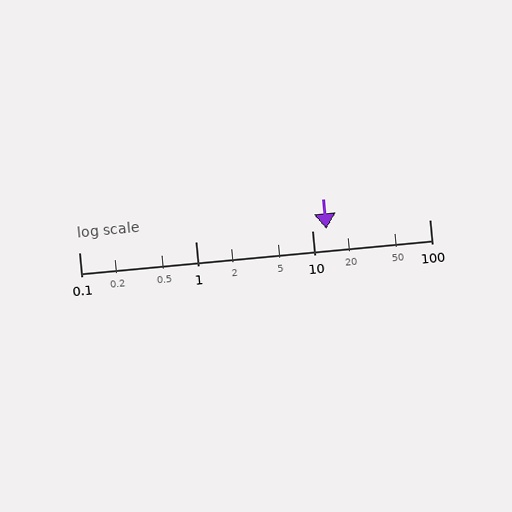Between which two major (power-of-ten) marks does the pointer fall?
The pointer is between 10 and 100.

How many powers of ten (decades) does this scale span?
The scale spans 3 decades, from 0.1 to 100.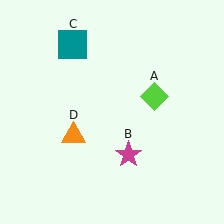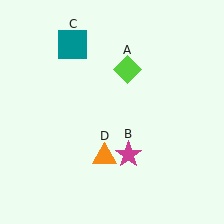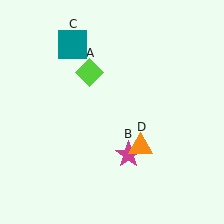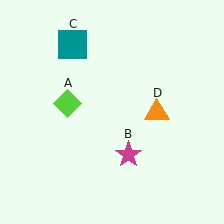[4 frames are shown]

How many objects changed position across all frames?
2 objects changed position: lime diamond (object A), orange triangle (object D).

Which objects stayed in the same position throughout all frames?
Magenta star (object B) and teal square (object C) remained stationary.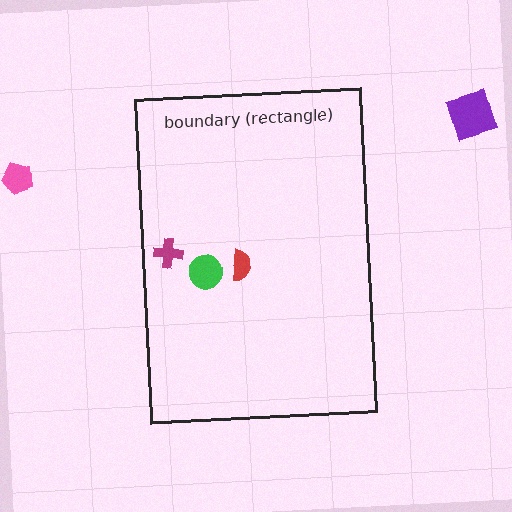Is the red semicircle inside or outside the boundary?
Inside.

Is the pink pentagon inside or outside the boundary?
Outside.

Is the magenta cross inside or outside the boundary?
Inside.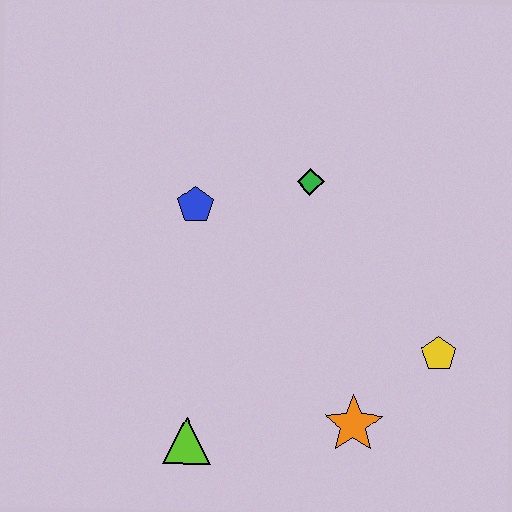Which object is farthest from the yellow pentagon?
The blue pentagon is farthest from the yellow pentagon.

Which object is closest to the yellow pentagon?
The orange star is closest to the yellow pentagon.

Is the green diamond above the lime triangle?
Yes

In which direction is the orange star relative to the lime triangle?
The orange star is to the right of the lime triangle.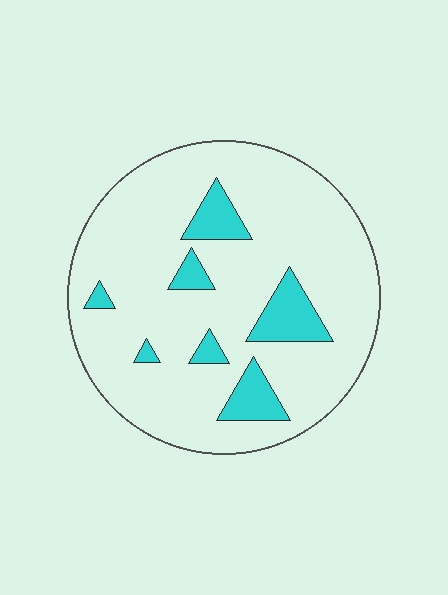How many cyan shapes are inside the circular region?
7.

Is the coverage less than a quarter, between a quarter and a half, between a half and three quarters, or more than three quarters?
Less than a quarter.